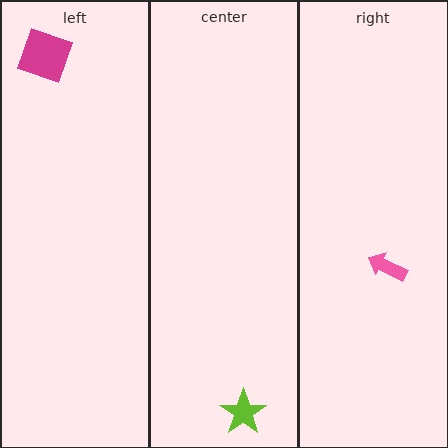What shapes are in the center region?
The lime star.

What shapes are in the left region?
The magenta square.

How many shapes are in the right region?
1.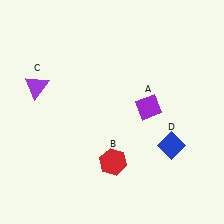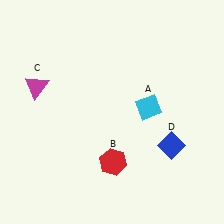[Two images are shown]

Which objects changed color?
A changed from purple to cyan. C changed from purple to magenta.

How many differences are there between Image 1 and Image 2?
There are 2 differences between the two images.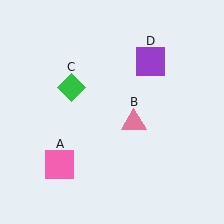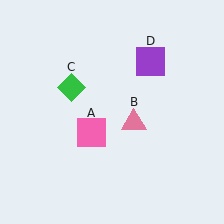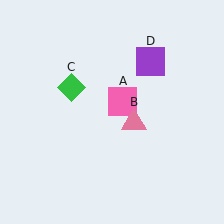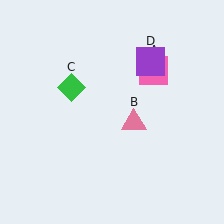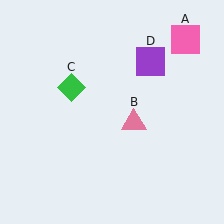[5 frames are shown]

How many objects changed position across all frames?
1 object changed position: pink square (object A).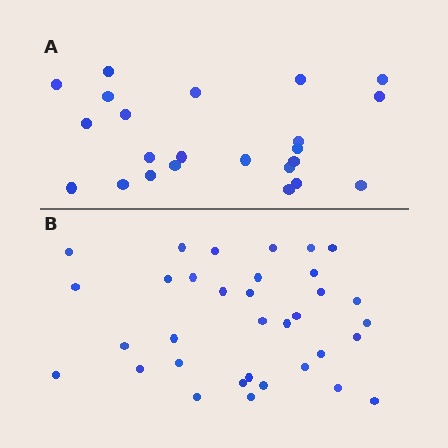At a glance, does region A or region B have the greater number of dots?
Region B (the bottom region) has more dots.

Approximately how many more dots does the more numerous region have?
Region B has roughly 12 or so more dots than region A.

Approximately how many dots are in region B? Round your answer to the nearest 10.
About 30 dots. (The exact count is 34, which rounds to 30.)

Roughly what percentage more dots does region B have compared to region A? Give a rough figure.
About 50% more.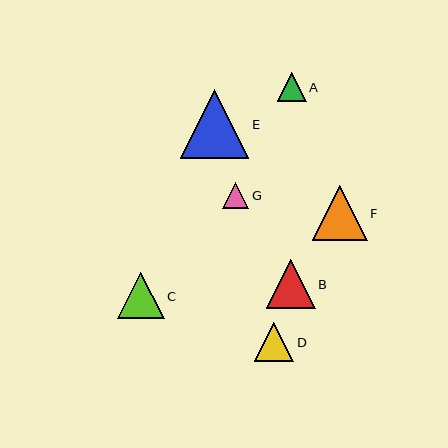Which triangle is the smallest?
Triangle G is the smallest with a size of approximately 26 pixels.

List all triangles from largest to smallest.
From largest to smallest: E, F, B, C, D, A, G.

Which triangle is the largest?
Triangle E is the largest with a size of approximately 68 pixels.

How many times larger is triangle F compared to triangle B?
Triangle F is approximately 1.1 times the size of triangle B.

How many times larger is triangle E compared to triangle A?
Triangle E is approximately 2.4 times the size of triangle A.